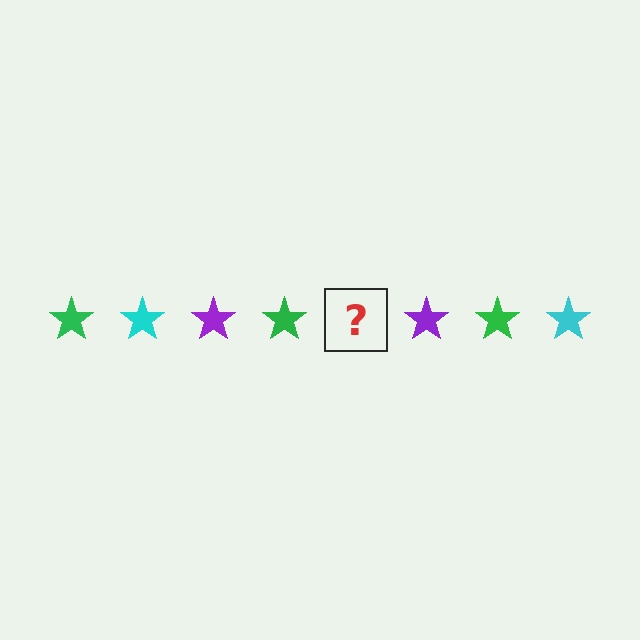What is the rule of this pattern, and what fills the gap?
The rule is that the pattern cycles through green, cyan, purple stars. The gap should be filled with a cyan star.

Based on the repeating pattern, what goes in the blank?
The blank should be a cyan star.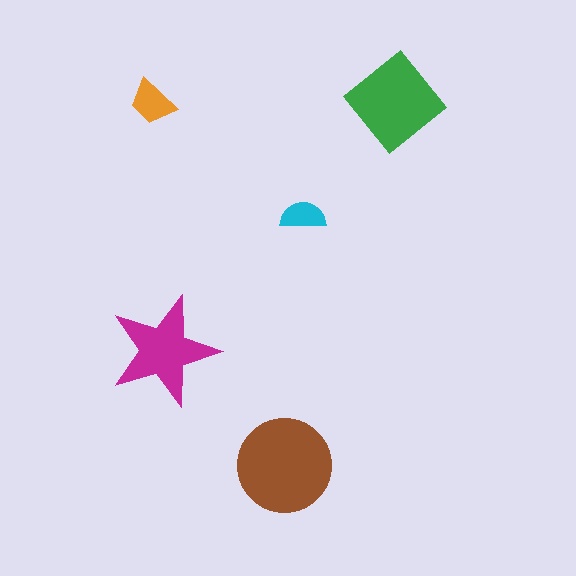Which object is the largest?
The brown circle.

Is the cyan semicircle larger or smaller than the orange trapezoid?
Smaller.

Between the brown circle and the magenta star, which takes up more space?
The brown circle.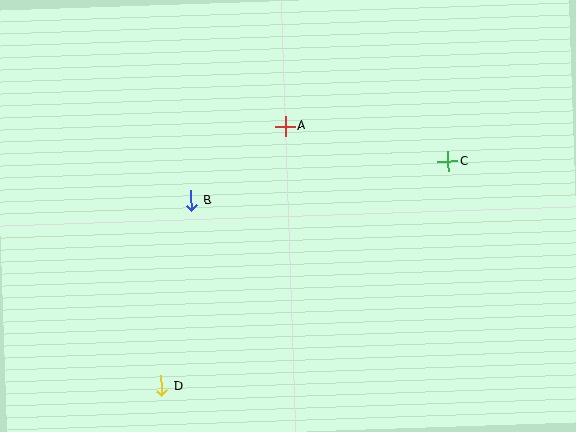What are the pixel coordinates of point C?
Point C is at (448, 161).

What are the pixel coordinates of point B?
Point B is at (191, 200).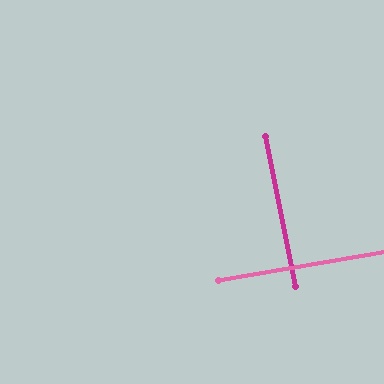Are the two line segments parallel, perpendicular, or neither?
Perpendicular — they meet at approximately 89°.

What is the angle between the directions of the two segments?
Approximately 89 degrees.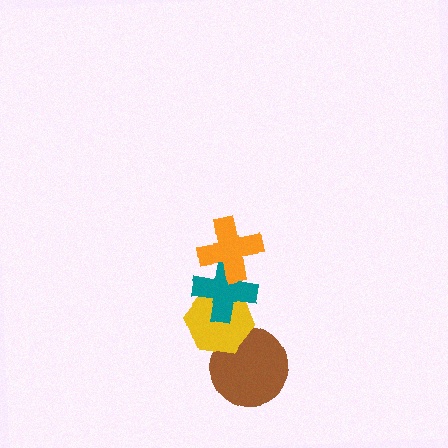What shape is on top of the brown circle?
The yellow hexagon is on top of the brown circle.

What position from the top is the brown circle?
The brown circle is 4th from the top.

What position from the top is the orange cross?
The orange cross is 1st from the top.